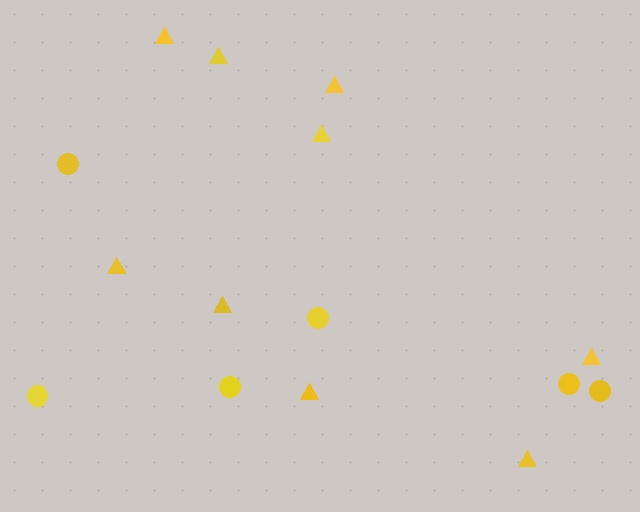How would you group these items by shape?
There are 2 groups: one group of triangles (9) and one group of circles (6).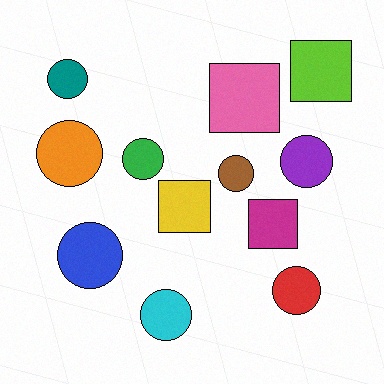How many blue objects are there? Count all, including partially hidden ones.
There is 1 blue object.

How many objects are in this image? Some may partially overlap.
There are 12 objects.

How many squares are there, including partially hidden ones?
There are 4 squares.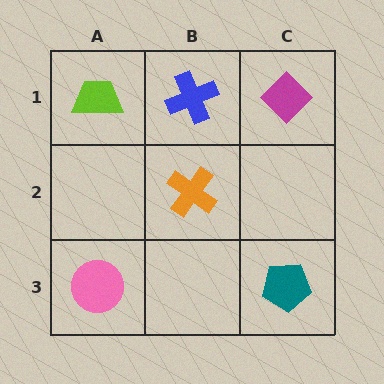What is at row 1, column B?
A blue cross.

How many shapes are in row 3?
2 shapes.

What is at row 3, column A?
A pink circle.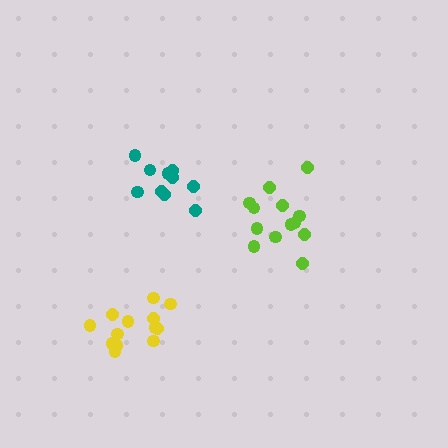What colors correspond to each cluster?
The clusters are colored: yellow, lime, teal.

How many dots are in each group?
Group 1: 13 dots, Group 2: 13 dots, Group 3: 10 dots (36 total).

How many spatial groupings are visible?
There are 3 spatial groupings.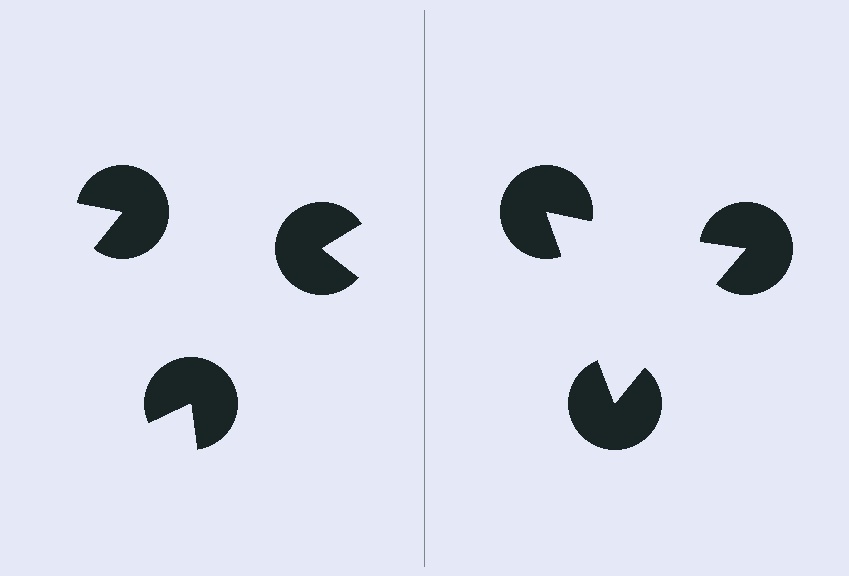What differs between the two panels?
The pac-man discs are positioned identically on both sides; only the wedge orientations differ. On the right they align to a triangle; on the left they are misaligned.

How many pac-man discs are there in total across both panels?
6 — 3 on each side.